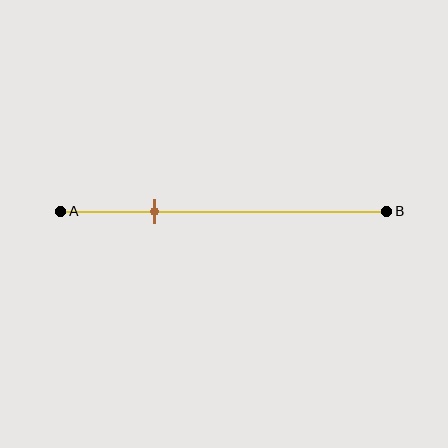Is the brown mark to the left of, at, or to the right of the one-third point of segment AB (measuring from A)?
The brown mark is to the left of the one-third point of segment AB.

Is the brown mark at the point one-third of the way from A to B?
No, the mark is at about 30% from A, not at the 33% one-third point.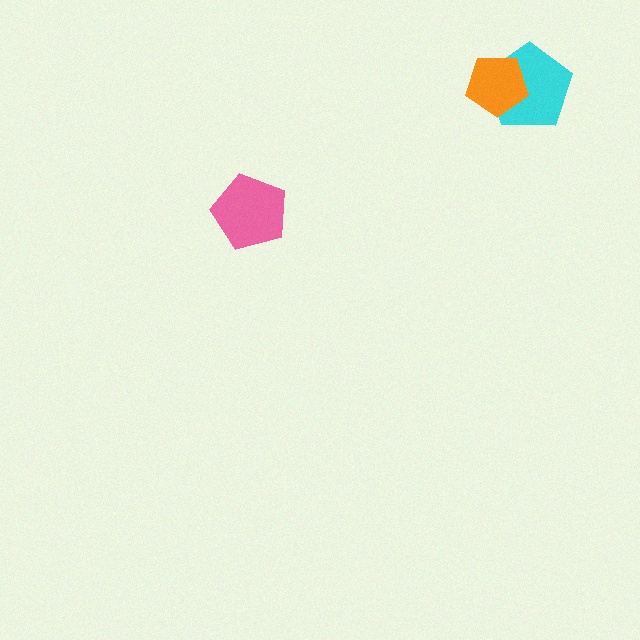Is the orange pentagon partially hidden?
No, no other shape covers it.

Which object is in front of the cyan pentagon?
The orange pentagon is in front of the cyan pentagon.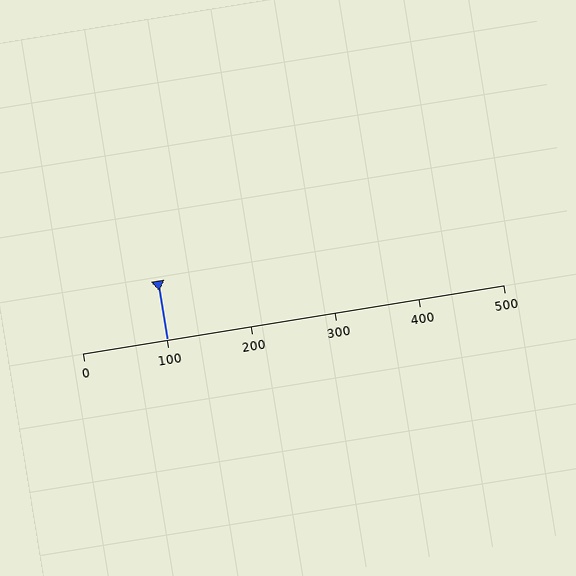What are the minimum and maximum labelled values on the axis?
The axis runs from 0 to 500.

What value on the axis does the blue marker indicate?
The marker indicates approximately 100.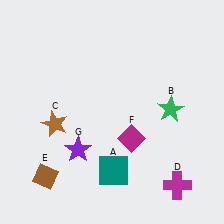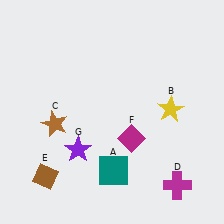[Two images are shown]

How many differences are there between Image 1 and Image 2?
There is 1 difference between the two images.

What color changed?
The star (B) changed from green in Image 1 to yellow in Image 2.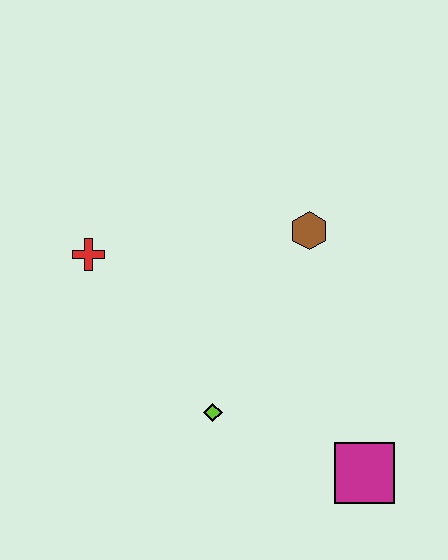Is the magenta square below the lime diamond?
Yes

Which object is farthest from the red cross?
The magenta square is farthest from the red cross.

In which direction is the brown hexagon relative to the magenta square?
The brown hexagon is above the magenta square.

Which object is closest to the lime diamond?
The magenta square is closest to the lime diamond.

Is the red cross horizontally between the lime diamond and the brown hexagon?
No